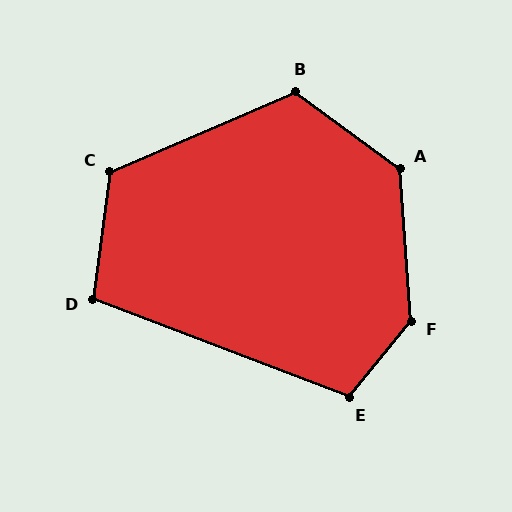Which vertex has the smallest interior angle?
D, at approximately 103 degrees.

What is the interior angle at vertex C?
Approximately 121 degrees (obtuse).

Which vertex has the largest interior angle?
F, at approximately 136 degrees.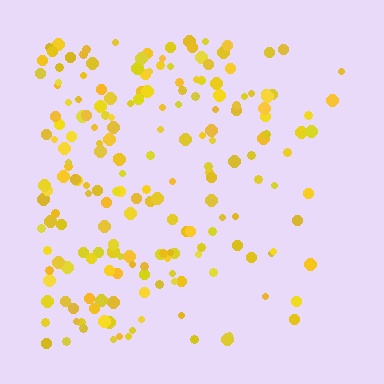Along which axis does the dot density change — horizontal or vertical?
Horizontal.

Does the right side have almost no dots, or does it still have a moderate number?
Still a moderate number, just noticeably fewer than the left.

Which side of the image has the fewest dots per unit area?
The right.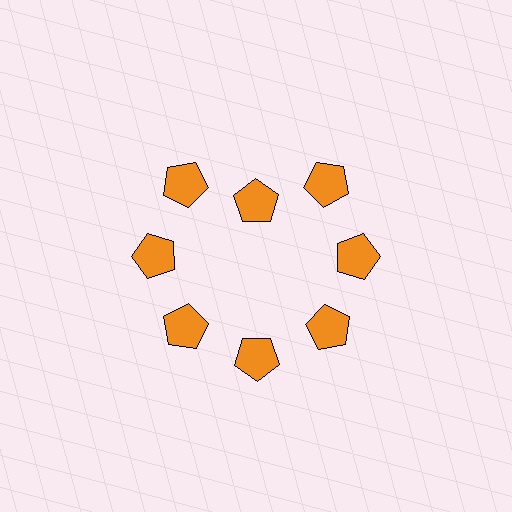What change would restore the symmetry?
The symmetry would be restored by moving it outward, back onto the ring so that all 8 pentagons sit at equal angles and equal distance from the center.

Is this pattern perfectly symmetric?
No. The 8 orange pentagons are arranged in a ring, but one element near the 12 o'clock position is pulled inward toward the center, breaking the 8-fold rotational symmetry.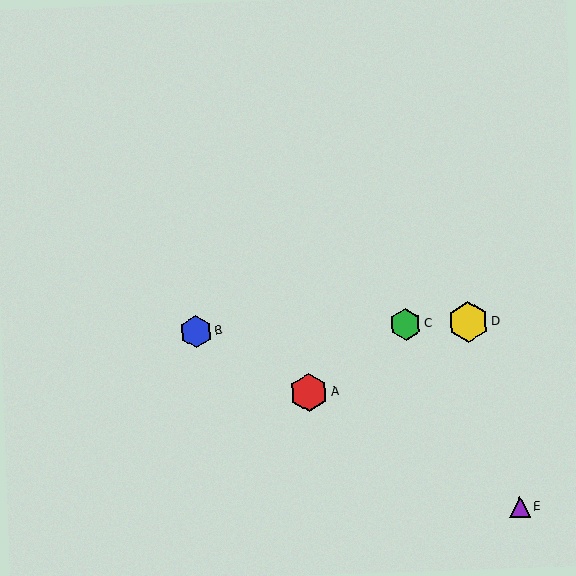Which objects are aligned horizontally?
Objects B, C, D are aligned horizontally.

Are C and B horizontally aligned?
Yes, both are at y≈324.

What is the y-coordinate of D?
Object D is at y≈322.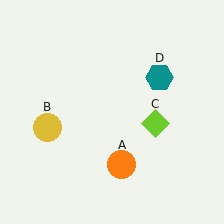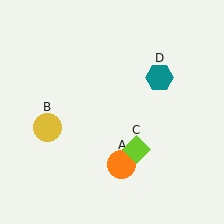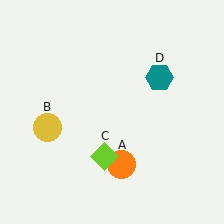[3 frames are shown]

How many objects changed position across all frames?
1 object changed position: lime diamond (object C).